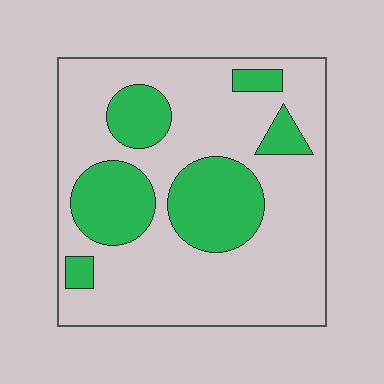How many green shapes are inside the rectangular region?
6.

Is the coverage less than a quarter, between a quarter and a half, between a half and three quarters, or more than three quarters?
Between a quarter and a half.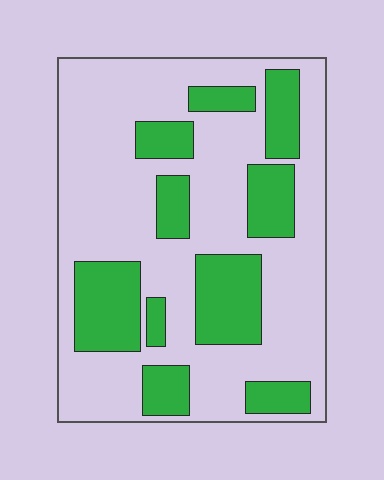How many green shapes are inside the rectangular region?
10.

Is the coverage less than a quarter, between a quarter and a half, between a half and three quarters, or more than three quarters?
Between a quarter and a half.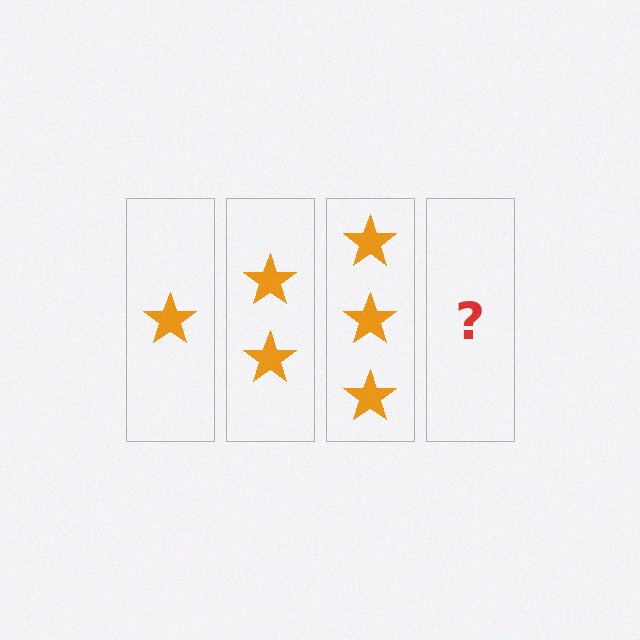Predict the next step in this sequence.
The next step is 4 stars.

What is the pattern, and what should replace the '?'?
The pattern is that each step adds one more star. The '?' should be 4 stars.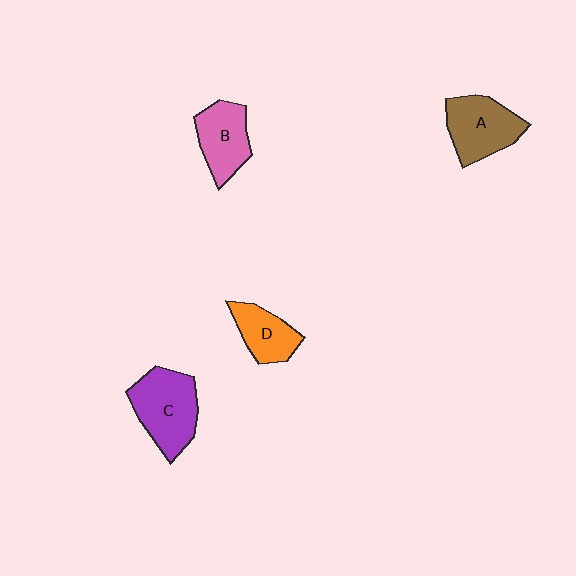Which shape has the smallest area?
Shape D (orange).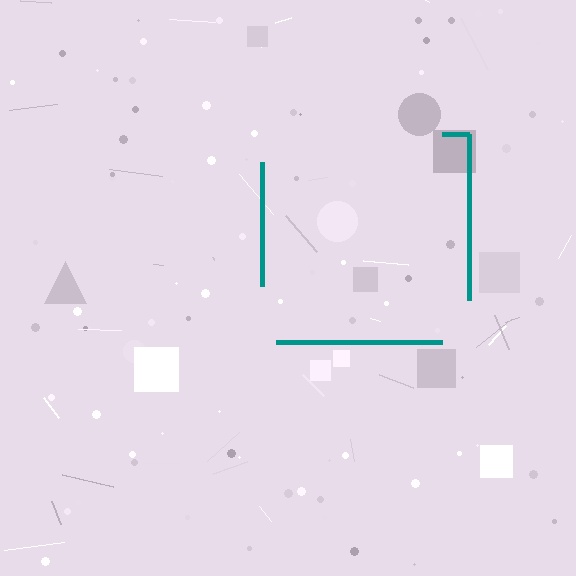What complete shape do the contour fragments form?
The contour fragments form a square.